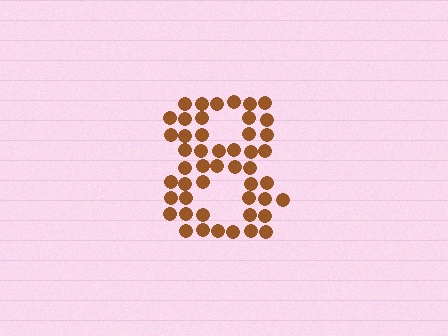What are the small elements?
The small elements are circles.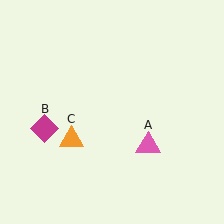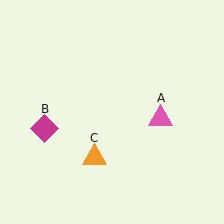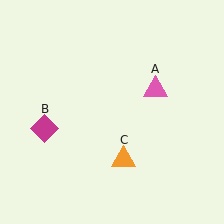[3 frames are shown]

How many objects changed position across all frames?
2 objects changed position: pink triangle (object A), orange triangle (object C).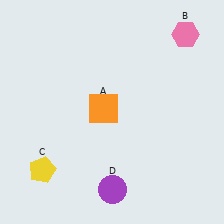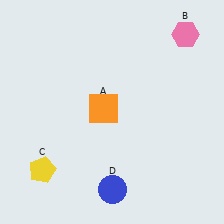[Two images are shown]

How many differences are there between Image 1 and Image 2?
There is 1 difference between the two images.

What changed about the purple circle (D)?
In Image 1, D is purple. In Image 2, it changed to blue.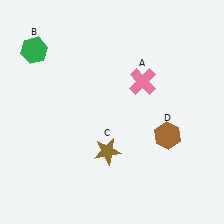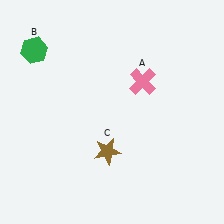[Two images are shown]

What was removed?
The brown hexagon (D) was removed in Image 2.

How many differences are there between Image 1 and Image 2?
There is 1 difference between the two images.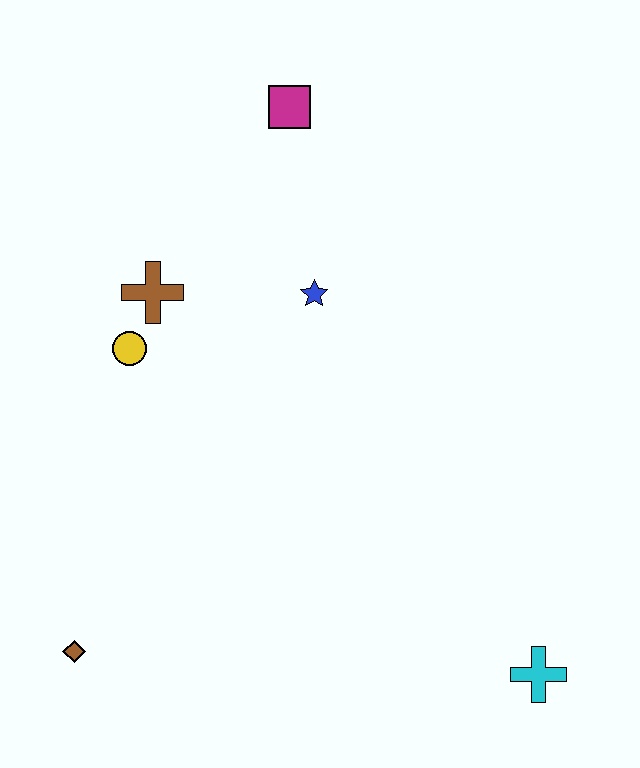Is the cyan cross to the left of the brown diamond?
No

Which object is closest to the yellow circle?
The brown cross is closest to the yellow circle.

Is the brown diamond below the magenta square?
Yes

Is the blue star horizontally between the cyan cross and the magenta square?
Yes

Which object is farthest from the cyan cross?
The magenta square is farthest from the cyan cross.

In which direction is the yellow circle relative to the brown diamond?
The yellow circle is above the brown diamond.